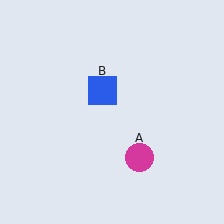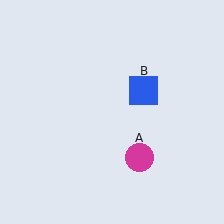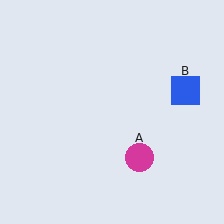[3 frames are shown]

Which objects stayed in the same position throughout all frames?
Magenta circle (object A) remained stationary.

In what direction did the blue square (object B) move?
The blue square (object B) moved right.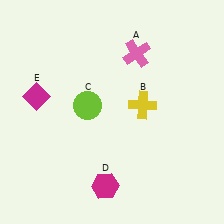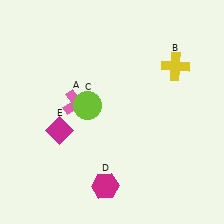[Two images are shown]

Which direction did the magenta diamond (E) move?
The magenta diamond (E) moved down.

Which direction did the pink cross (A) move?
The pink cross (A) moved left.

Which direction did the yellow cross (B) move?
The yellow cross (B) moved up.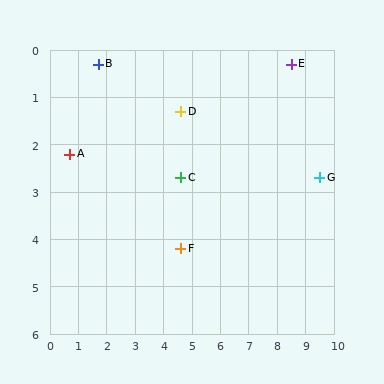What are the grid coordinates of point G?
Point G is at approximately (9.5, 2.7).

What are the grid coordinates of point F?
Point F is at approximately (4.6, 4.2).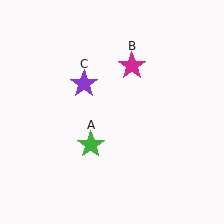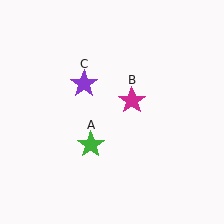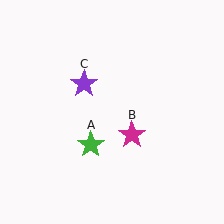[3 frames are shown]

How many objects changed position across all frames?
1 object changed position: magenta star (object B).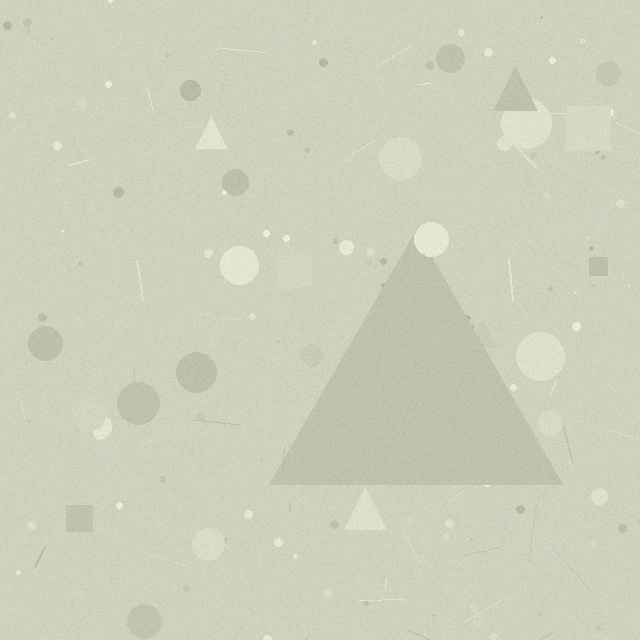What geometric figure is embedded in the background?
A triangle is embedded in the background.